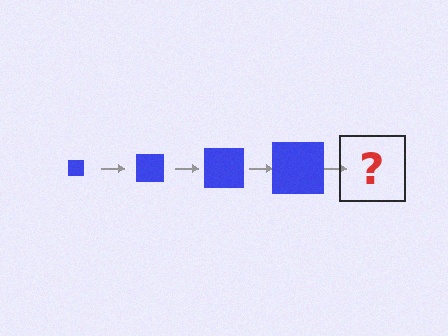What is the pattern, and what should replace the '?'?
The pattern is that the square gets progressively larger each step. The '?' should be a blue square, larger than the previous one.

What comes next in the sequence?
The next element should be a blue square, larger than the previous one.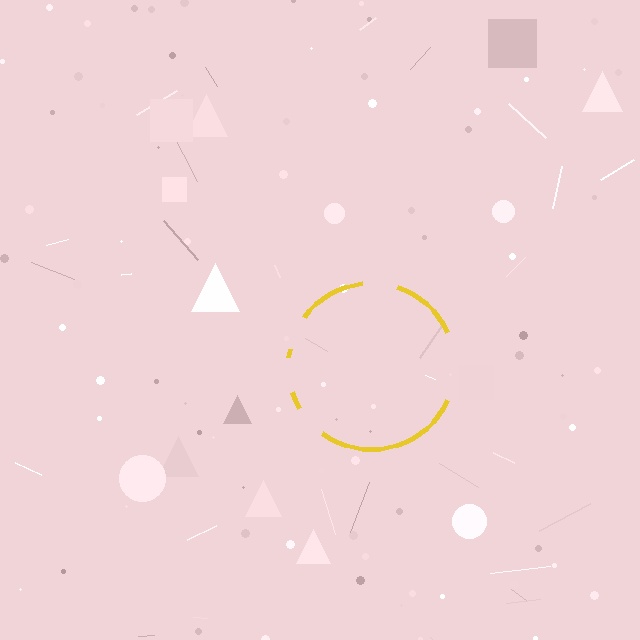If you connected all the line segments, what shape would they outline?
They would outline a circle.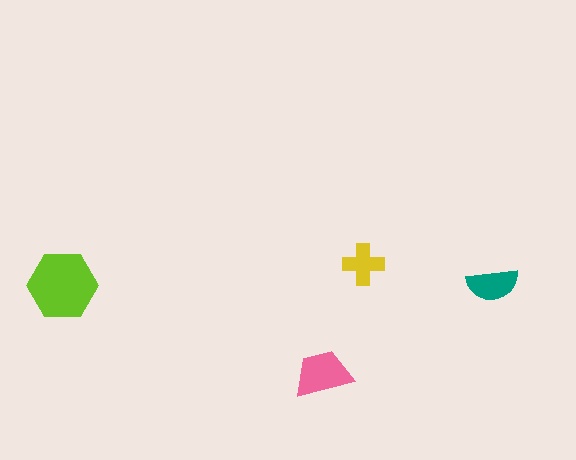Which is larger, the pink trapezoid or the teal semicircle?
The pink trapezoid.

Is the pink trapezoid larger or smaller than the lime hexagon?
Smaller.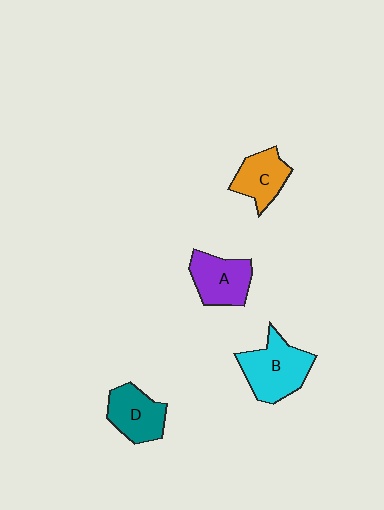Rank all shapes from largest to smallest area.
From largest to smallest: B (cyan), A (purple), D (teal), C (orange).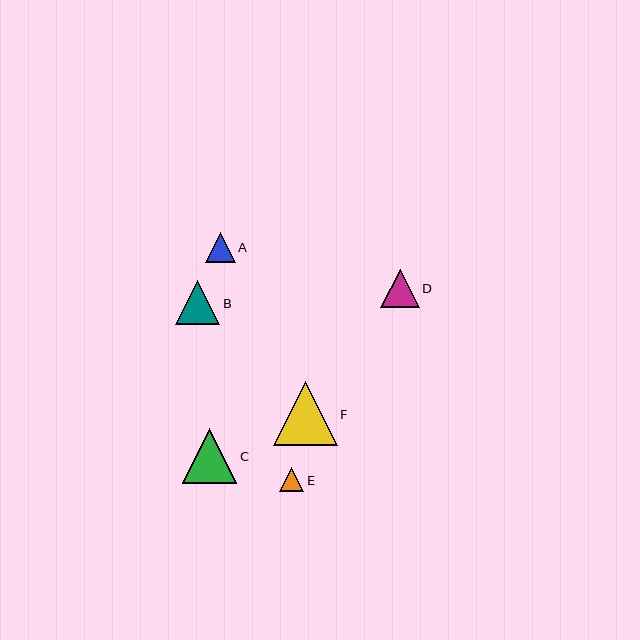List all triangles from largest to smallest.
From largest to smallest: F, C, B, D, A, E.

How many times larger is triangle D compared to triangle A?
Triangle D is approximately 1.3 times the size of triangle A.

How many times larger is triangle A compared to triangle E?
Triangle A is approximately 1.2 times the size of triangle E.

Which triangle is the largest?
Triangle F is the largest with a size of approximately 63 pixels.